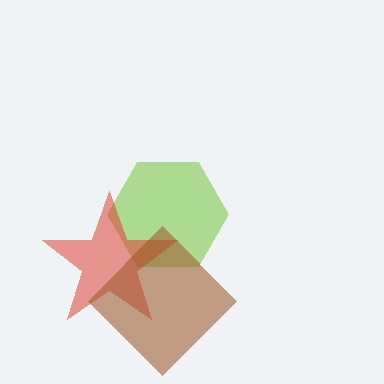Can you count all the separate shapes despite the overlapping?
Yes, there are 3 separate shapes.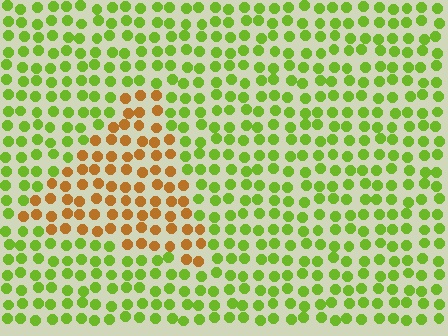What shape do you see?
I see a triangle.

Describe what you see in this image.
The image is filled with small lime elements in a uniform arrangement. A triangle-shaped region is visible where the elements are tinted to a slightly different hue, forming a subtle color boundary.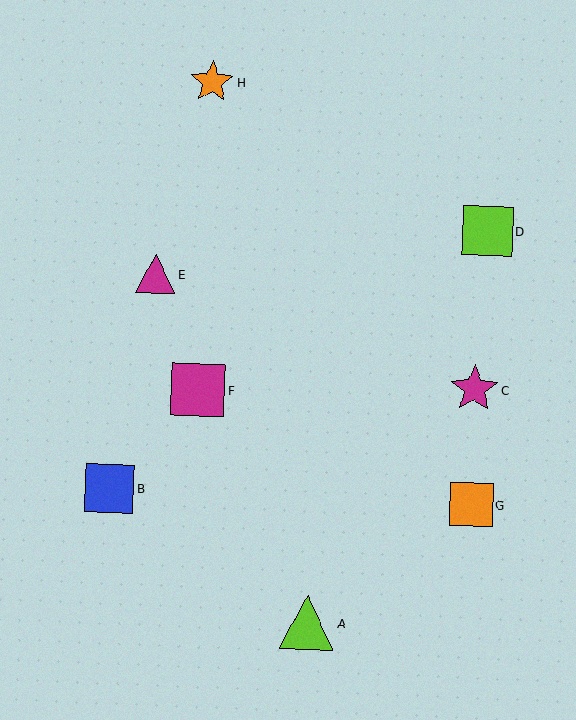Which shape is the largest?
The lime triangle (labeled A) is the largest.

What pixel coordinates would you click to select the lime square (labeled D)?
Click at (488, 231) to select the lime square D.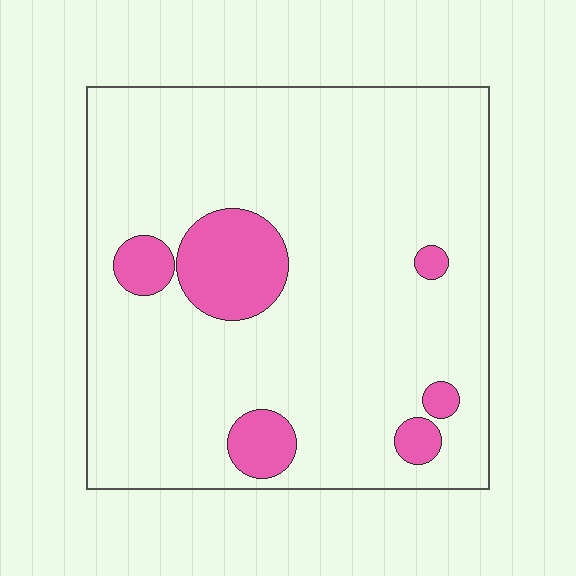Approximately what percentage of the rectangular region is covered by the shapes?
Approximately 15%.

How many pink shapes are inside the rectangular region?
6.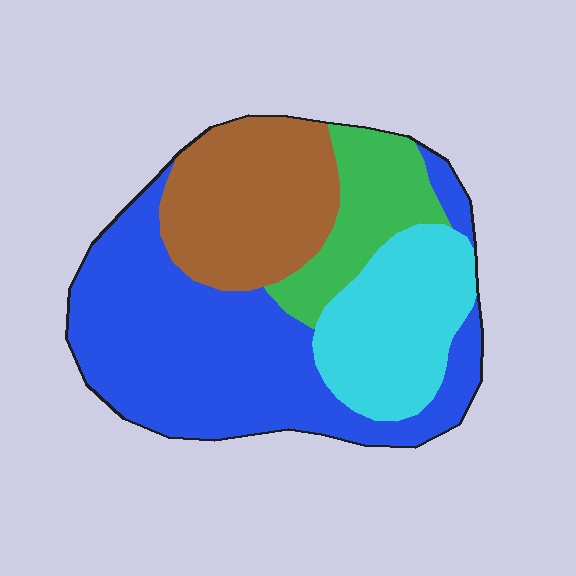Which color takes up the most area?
Blue, at roughly 45%.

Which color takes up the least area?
Green, at roughly 15%.